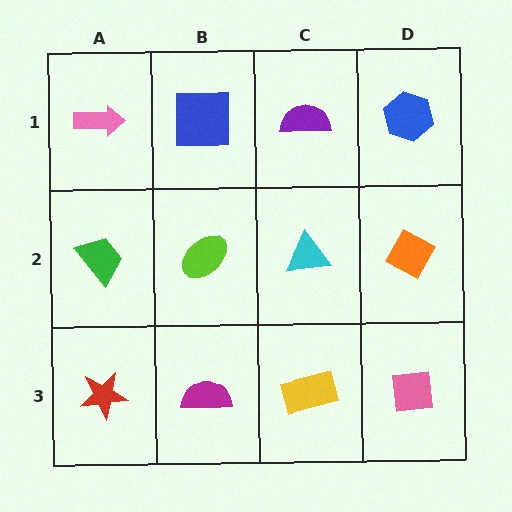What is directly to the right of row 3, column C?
A pink square.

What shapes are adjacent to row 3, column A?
A green trapezoid (row 2, column A), a magenta semicircle (row 3, column B).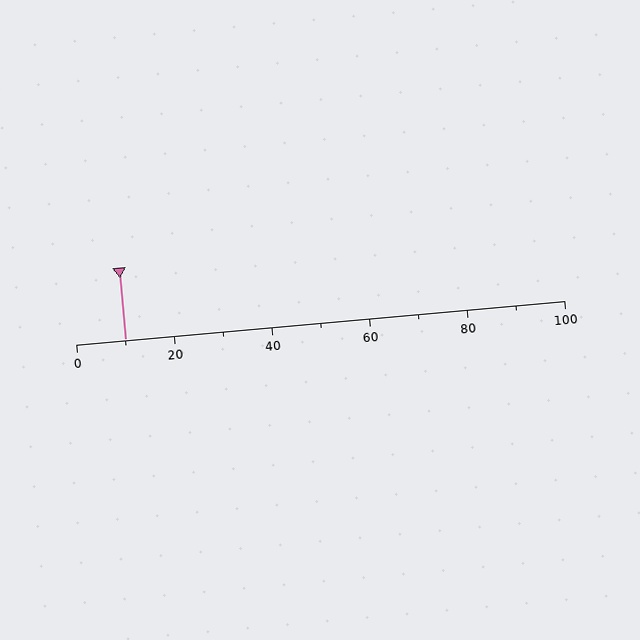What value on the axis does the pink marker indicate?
The marker indicates approximately 10.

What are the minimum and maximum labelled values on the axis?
The axis runs from 0 to 100.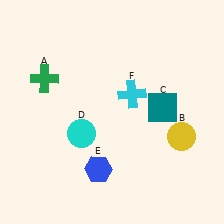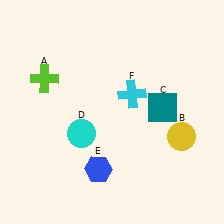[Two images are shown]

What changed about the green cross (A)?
In Image 1, A is green. In Image 2, it changed to lime.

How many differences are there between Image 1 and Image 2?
There is 1 difference between the two images.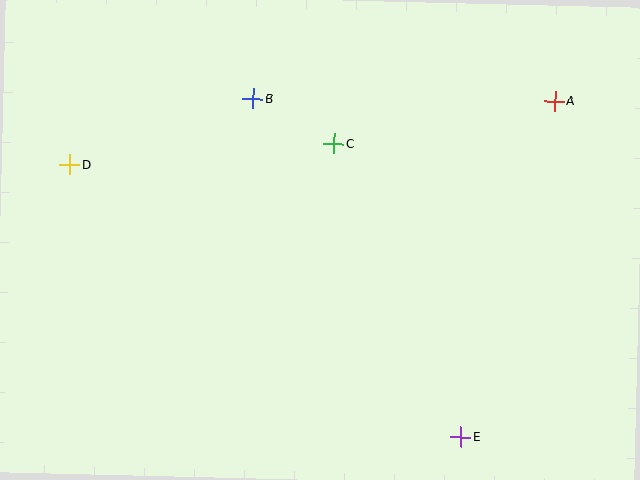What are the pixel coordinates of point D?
Point D is at (70, 165).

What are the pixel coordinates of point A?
Point A is at (555, 101).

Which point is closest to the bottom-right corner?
Point E is closest to the bottom-right corner.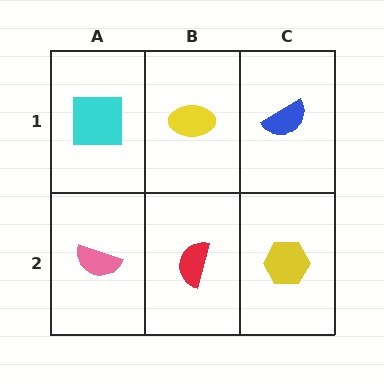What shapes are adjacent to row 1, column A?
A pink semicircle (row 2, column A), a yellow ellipse (row 1, column B).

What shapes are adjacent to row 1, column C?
A yellow hexagon (row 2, column C), a yellow ellipse (row 1, column B).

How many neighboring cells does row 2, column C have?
2.